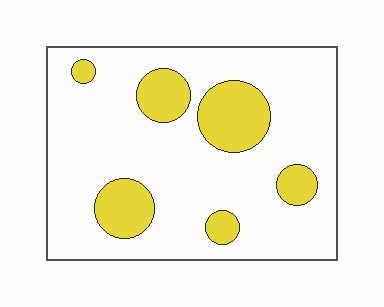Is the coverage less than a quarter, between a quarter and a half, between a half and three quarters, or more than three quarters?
Less than a quarter.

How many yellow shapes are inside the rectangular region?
6.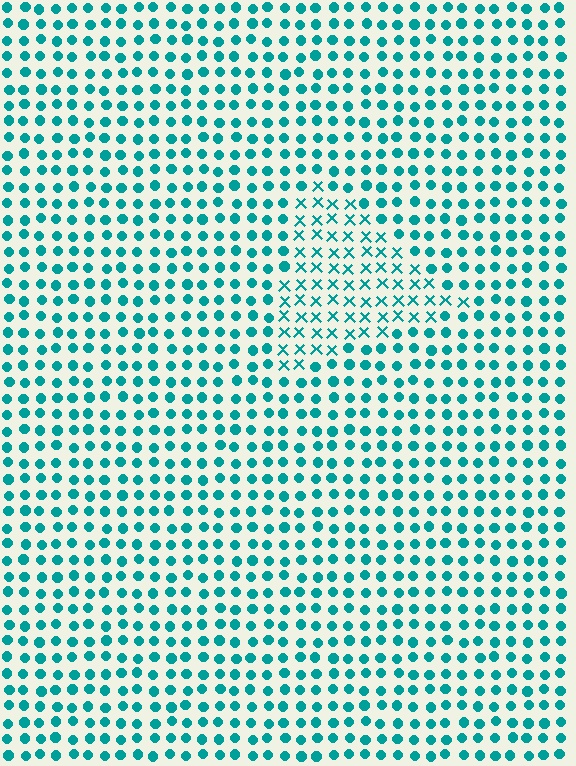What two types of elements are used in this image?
The image uses X marks inside the triangle region and circles outside it.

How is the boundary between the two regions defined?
The boundary is defined by a change in element shape: X marks inside vs. circles outside. All elements share the same color and spacing.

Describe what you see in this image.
The image is filled with small teal elements arranged in a uniform grid. A triangle-shaped region contains X marks, while the surrounding area contains circles. The boundary is defined purely by the change in element shape.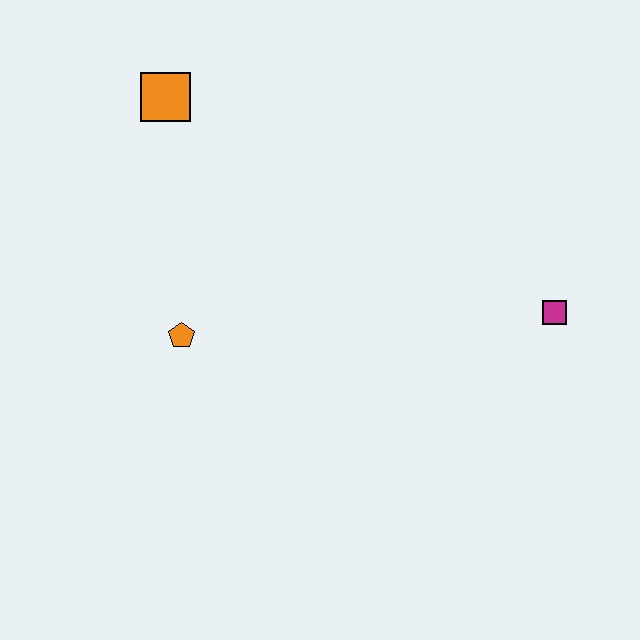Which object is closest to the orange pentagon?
The orange square is closest to the orange pentagon.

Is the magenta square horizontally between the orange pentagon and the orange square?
No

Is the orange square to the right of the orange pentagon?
No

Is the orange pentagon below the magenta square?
Yes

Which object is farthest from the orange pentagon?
The magenta square is farthest from the orange pentagon.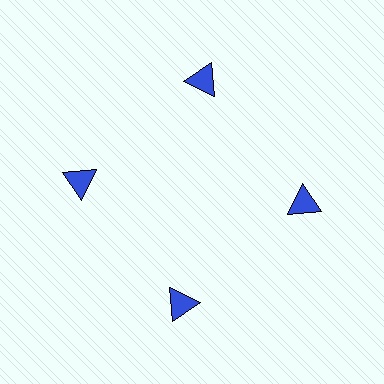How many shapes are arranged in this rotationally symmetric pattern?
There are 4 shapes, arranged in 4 groups of 1.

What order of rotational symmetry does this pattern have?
This pattern has 4-fold rotational symmetry.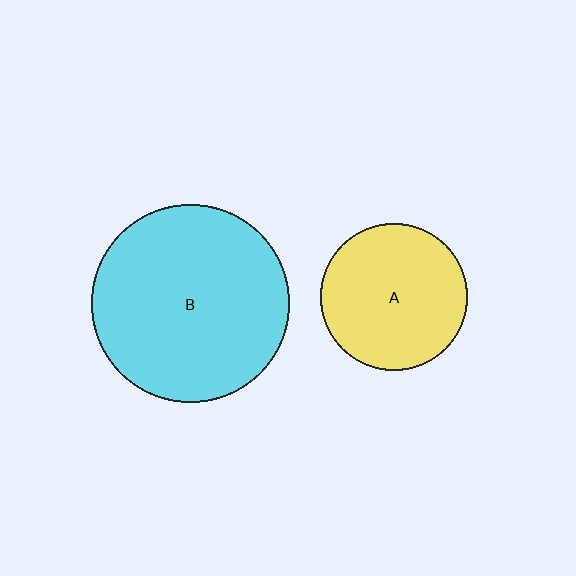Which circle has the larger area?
Circle B (cyan).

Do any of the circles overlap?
No, none of the circles overlap.